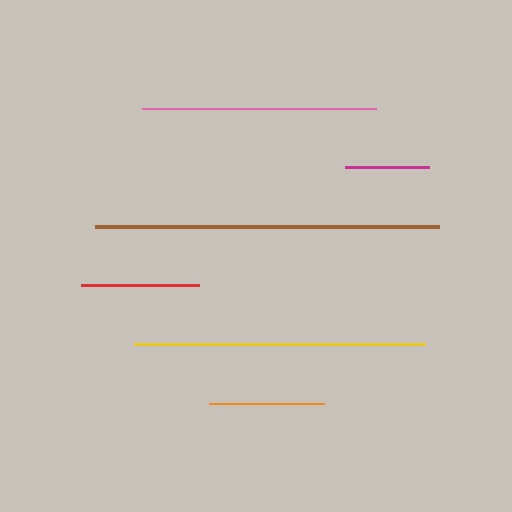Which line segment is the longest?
The brown line is the longest at approximately 344 pixels.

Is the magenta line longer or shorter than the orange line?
The orange line is longer than the magenta line.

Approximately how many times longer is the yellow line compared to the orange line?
The yellow line is approximately 2.5 times the length of the orange line.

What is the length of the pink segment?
The pink segment is approximately 234 pixels long.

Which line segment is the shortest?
The magenta line is the shortest at approximately 84 pixels.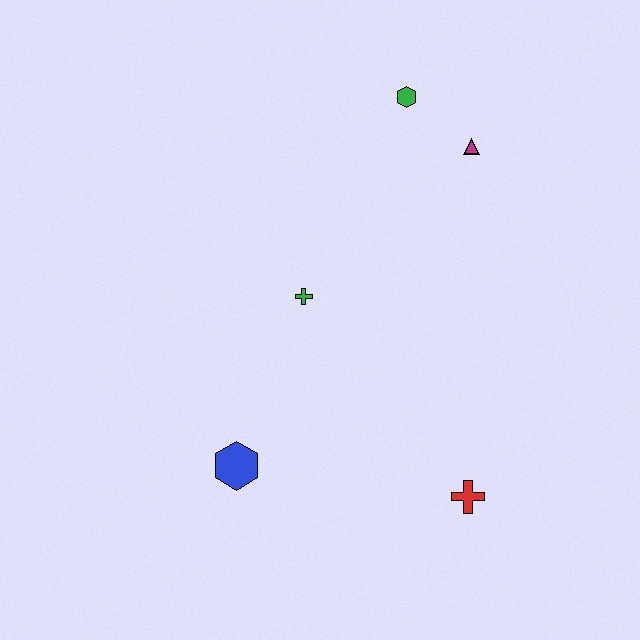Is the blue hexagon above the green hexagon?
No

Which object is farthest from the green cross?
The red cross is farthest from the green cross.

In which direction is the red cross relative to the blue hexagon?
The red cross is to the right of the blue hexagon.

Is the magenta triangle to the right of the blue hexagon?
Yes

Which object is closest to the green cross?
The blue hexagon is closest to the green cross.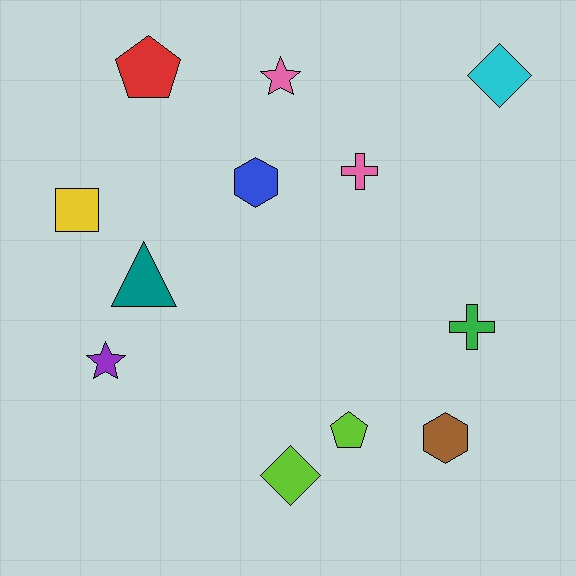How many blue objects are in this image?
There is 1 blue object.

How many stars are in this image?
There are 2 stars.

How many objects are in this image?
There are 12 objects.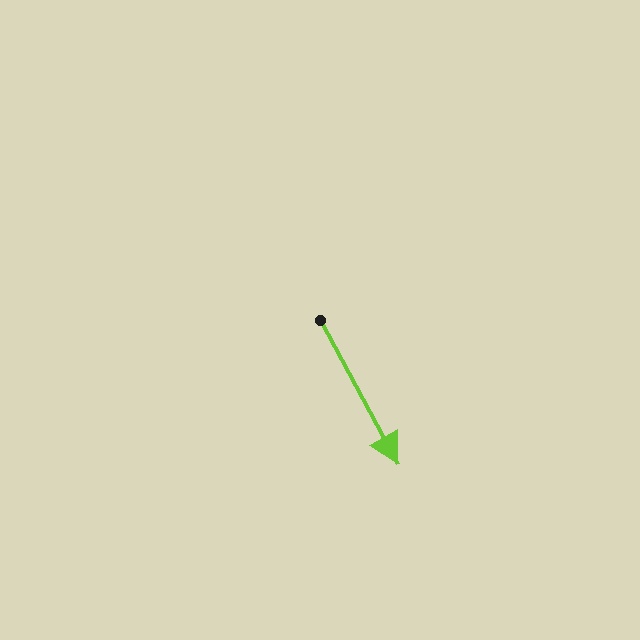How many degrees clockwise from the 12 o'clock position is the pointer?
Approximately 152 degrees.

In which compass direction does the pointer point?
Southeast.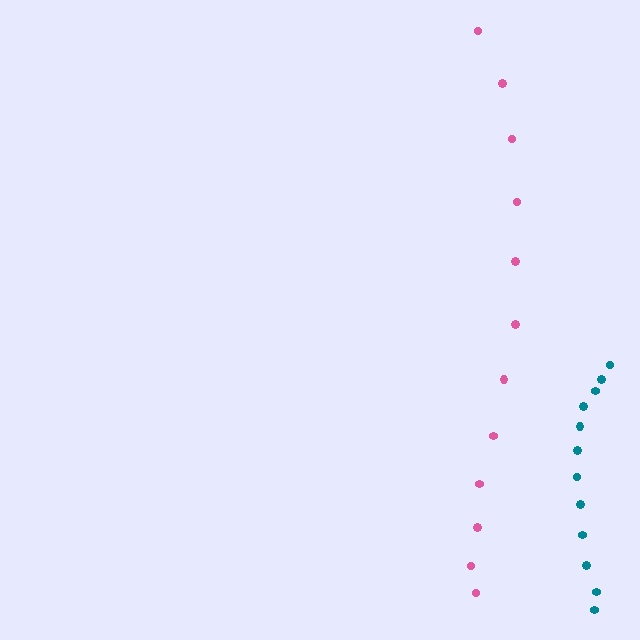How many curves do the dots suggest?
There are 2 distinct paths.